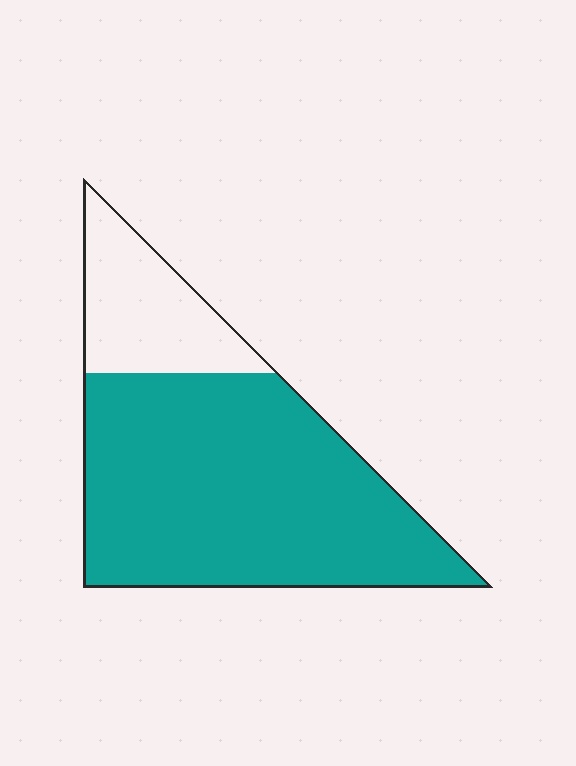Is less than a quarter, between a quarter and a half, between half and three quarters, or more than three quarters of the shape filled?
More than three quarters.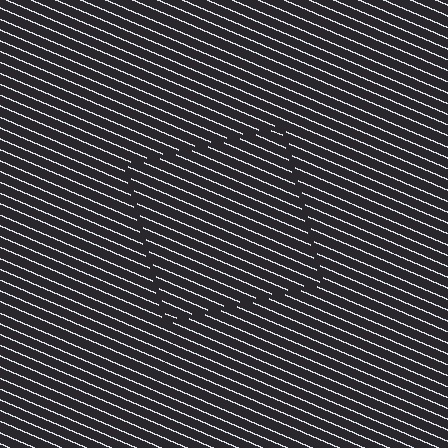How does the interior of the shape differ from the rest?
The interior of the shape contains the same grating, shifted by half a period — the contour is defined by the phase discontinuity where line-ends from the inner and outer gratings abut.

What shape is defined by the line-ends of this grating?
An illusory square. The interior of the shape contains the same grating, shifted by half a period — the contour is defined by the phase discontinuity where line-ends from the inner and outer gratings abut.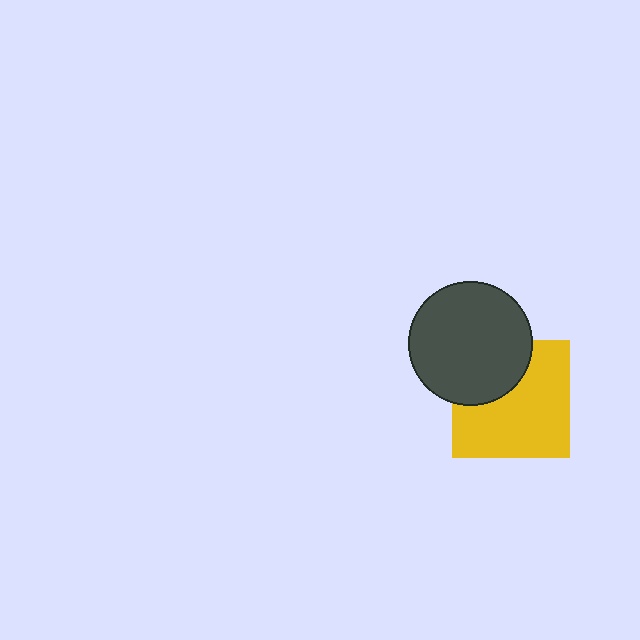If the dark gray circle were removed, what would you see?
You would see the complete yellow square.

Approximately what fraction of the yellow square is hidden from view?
Roughly 33% of the yellow square is hidden behind the dark gray circle.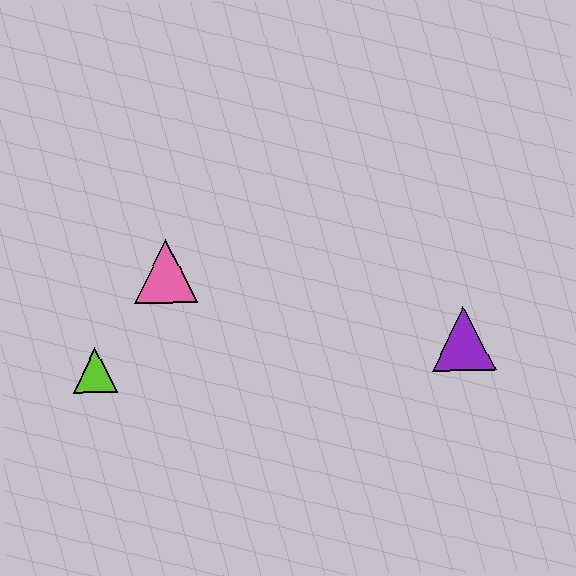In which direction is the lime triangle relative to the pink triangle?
The lime triangle is below the pink triangle.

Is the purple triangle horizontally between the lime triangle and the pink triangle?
No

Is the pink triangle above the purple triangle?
Yes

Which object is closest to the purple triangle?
The pink triangle is closest to the purple triangle.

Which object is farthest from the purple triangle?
The lime triangle is farthest from the purple triangle.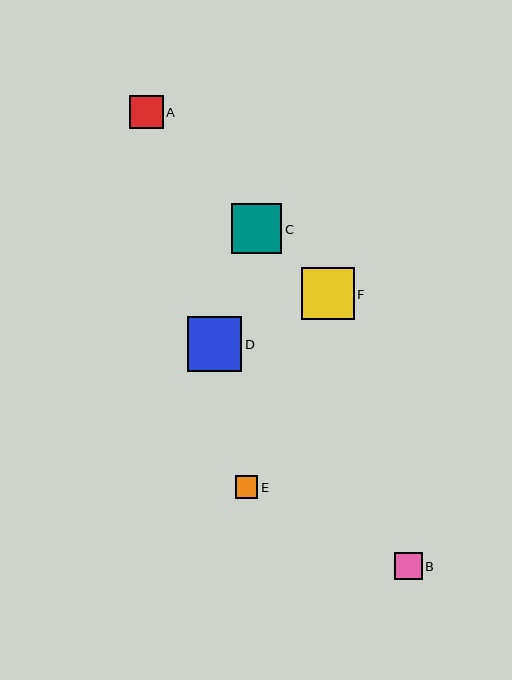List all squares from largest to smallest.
From largest to smallest: D, F, C, A, B, E.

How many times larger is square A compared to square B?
Square A is approximately 1.2 times the size of square B.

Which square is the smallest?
Square E is the smallest with a size of approximately 23 pixels.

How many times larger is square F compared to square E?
Square F is approximately 2.3 times the size of square E.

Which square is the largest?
Square D is the largest with a size of approximately 55 pixels.